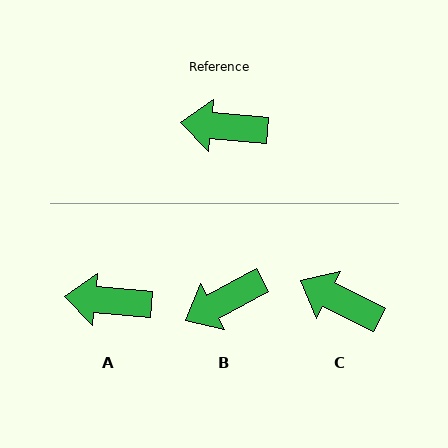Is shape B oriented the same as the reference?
No, it is off by about 33 degrees.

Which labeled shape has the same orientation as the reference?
A.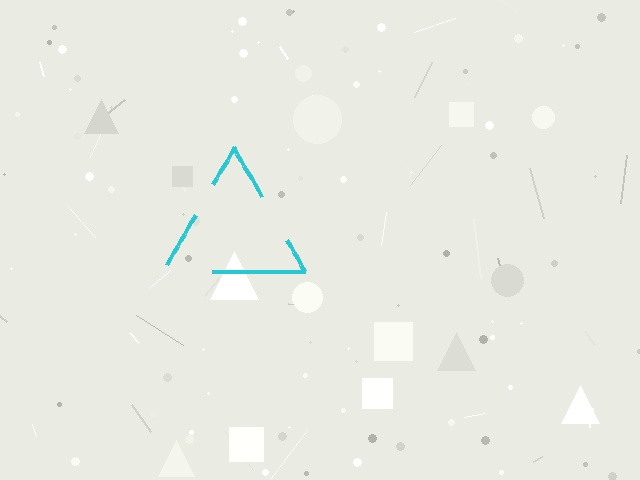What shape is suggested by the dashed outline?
The dashed outline suggests a triangle.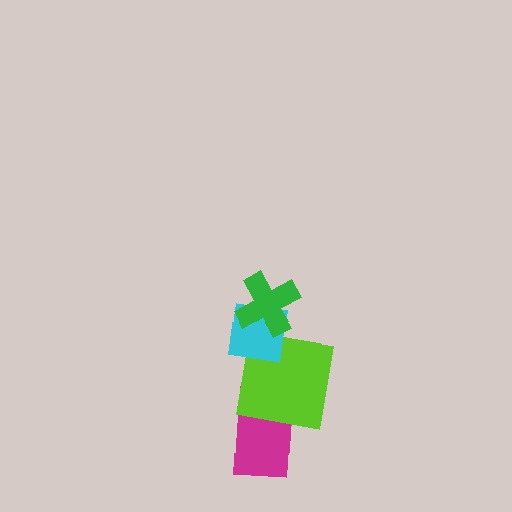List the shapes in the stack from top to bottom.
From top to bottom: the green cross, the cyan square, the lime square, the magenta rectangle.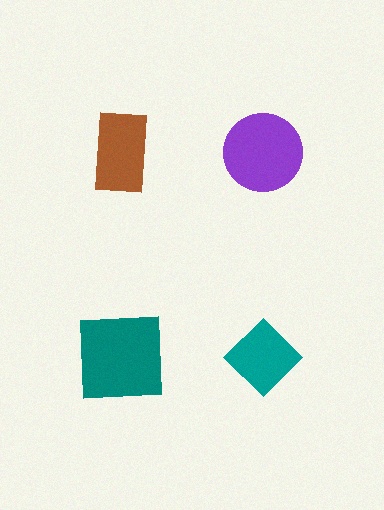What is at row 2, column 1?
A teal square.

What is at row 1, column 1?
A brown rectangle.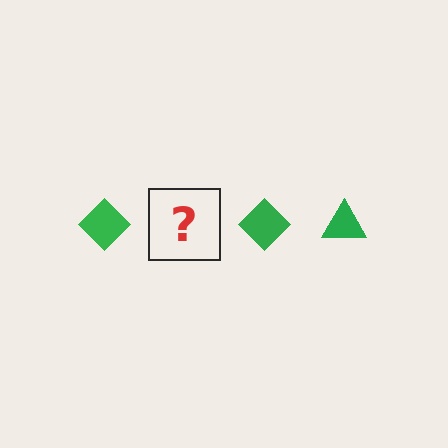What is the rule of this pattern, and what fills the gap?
The rule is that the pattern cycles through diamond, triangle shapes in green. The gap should be filled with a green triangle.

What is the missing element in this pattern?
The missing element is a green triangle.